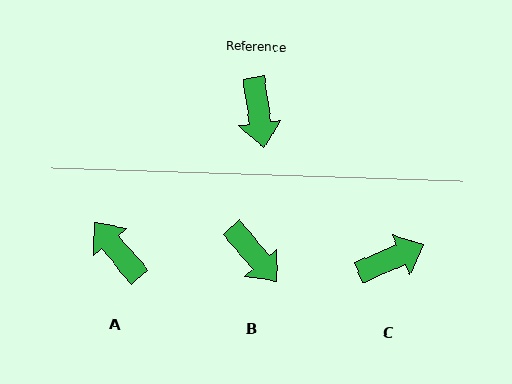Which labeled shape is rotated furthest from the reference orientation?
A, about 149 degrees away.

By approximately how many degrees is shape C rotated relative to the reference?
Approximately 105 degrees counter-clockwise.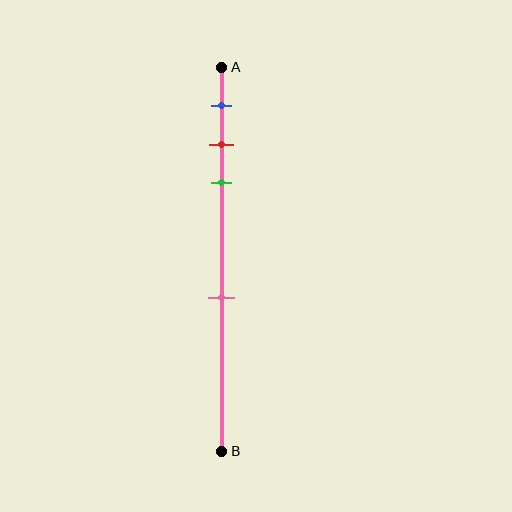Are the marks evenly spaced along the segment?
No, the marks are not evenly spaced.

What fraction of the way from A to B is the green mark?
The green mark is approximately 30% (0.3) of the way from A to B.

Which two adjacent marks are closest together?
The red and green marks are the closest adjacent pair.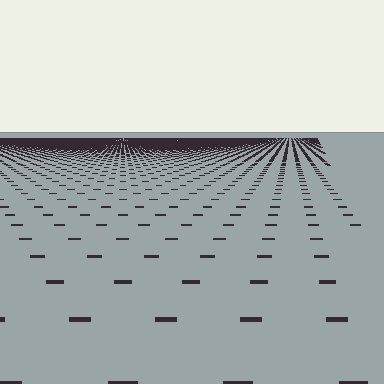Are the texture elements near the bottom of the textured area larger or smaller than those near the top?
Larger. Near the bottom, elements are closer to the viewer and appear at a bigger on-screen size.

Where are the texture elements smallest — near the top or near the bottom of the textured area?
Near the top.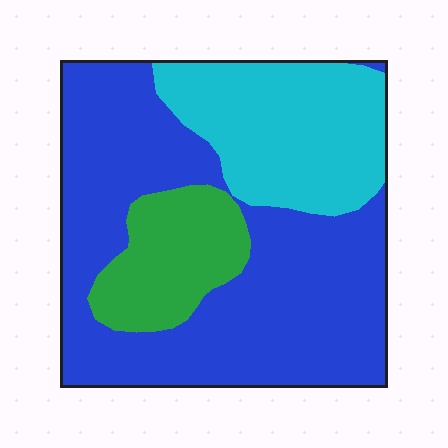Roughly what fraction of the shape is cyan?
Cyan takes up about one quarter (1/4) of the shape.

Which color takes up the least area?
Green, at roughly 15%.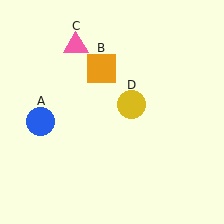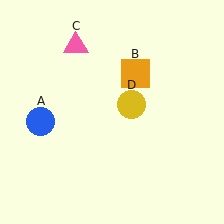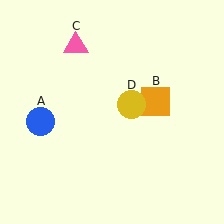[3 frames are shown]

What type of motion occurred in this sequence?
The orange square (object B) rotated clockwise around the center of the scene.